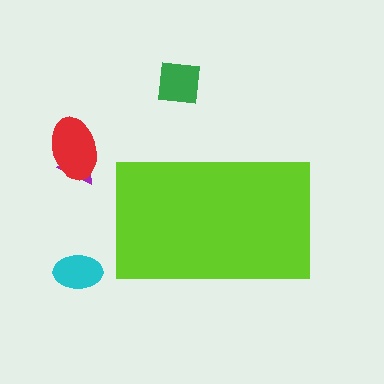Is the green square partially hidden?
No, the green square is fully visible.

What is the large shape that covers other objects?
A lime rectangle.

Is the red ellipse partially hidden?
No, the red ellipse is fully visible.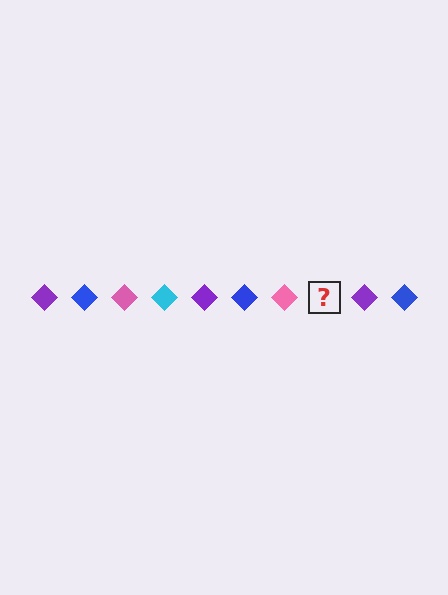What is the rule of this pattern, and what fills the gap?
The rule is that the pattern cycles through purple, blue, pink, cyan diamonds. The gap should be filled with a cyan diamond.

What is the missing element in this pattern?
The missing element is a cyan diamond.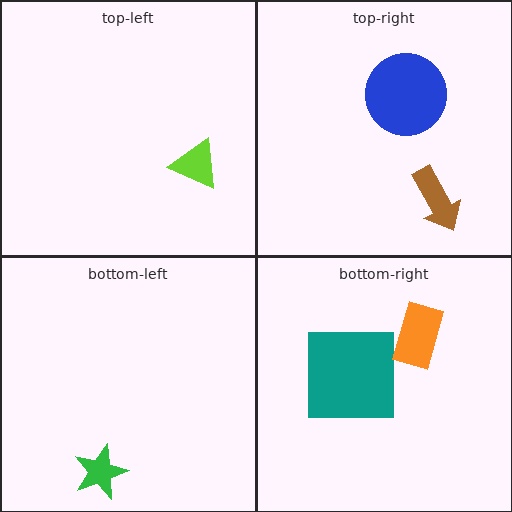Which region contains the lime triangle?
The top-left region.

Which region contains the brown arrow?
The top-right region.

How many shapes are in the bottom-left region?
1.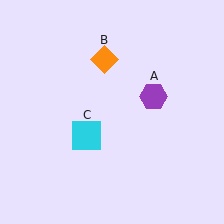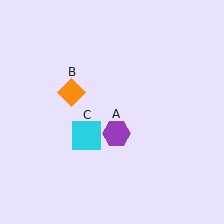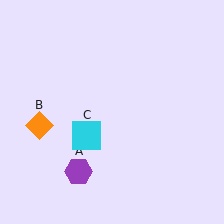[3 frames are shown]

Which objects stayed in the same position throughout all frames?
Cyan square (object C) remained stationary.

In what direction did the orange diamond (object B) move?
The orange diamond (object B) moved down and to the left.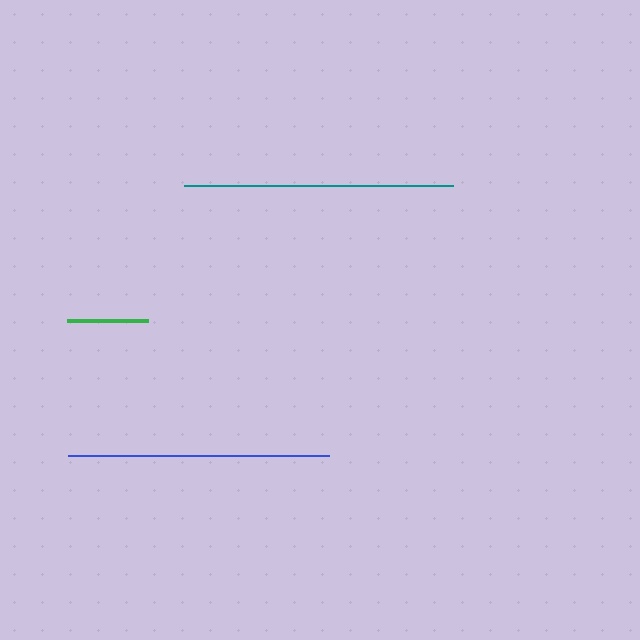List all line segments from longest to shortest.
From longest to shortest: teal, blue, green.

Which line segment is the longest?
The teal line is the longest at approximately 268 pixels.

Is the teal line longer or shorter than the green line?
The teal line is longer than the green line.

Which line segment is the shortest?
The green line is the shortest at approximately 81 pixels.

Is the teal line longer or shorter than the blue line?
The teal line is longer than the blue line.